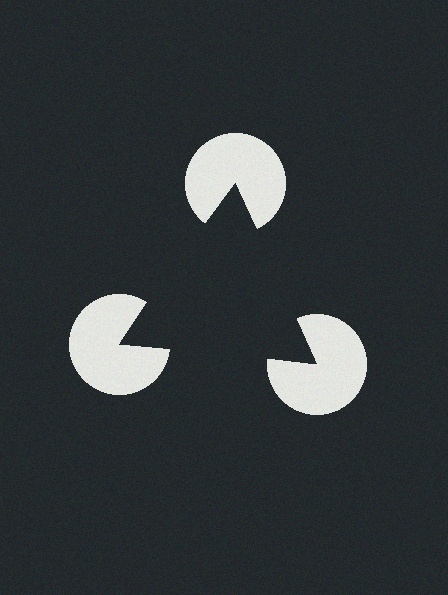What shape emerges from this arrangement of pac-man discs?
An illusory triangle — its edges are inferred from the aligned wedge cuts in the pac-man discs, not physically drawn.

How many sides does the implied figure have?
3 sides.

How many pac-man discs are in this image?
There are 3 — one at each vertex of the illusory triangle.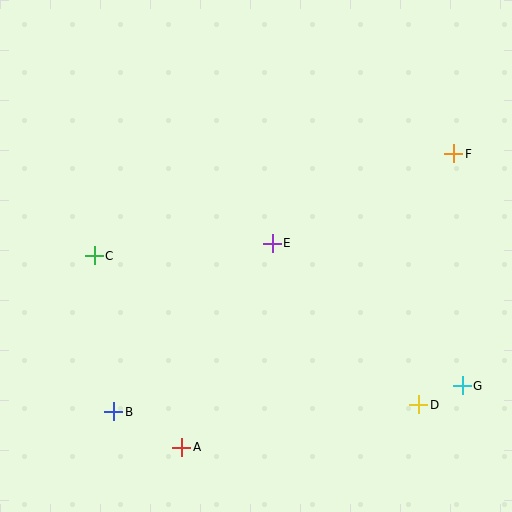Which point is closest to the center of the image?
Point E at (272, 243) is closest to the center.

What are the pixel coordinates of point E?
Point E is at (272, 243).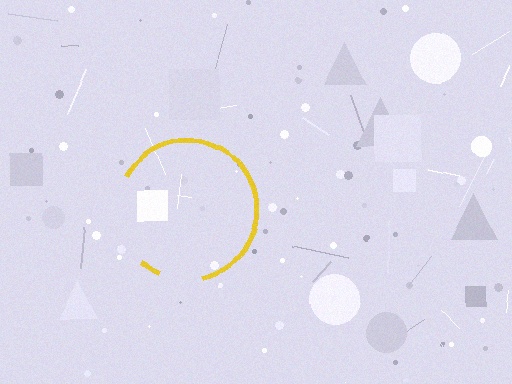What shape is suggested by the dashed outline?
The dashed outline suggests a circle.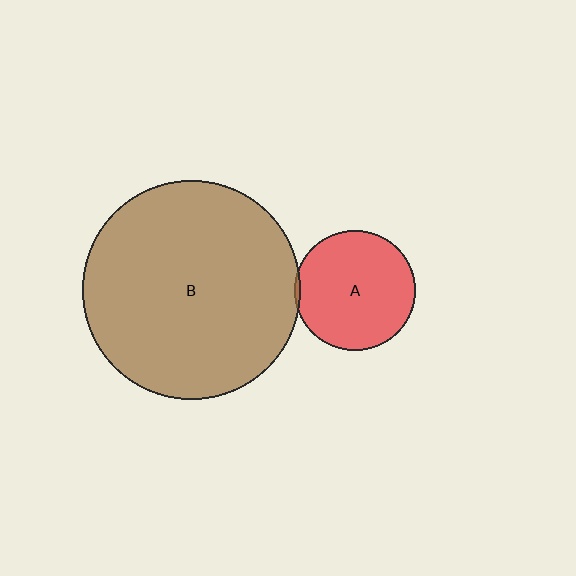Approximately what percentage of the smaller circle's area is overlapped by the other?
Approximately 5%.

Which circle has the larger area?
Circle B (brown).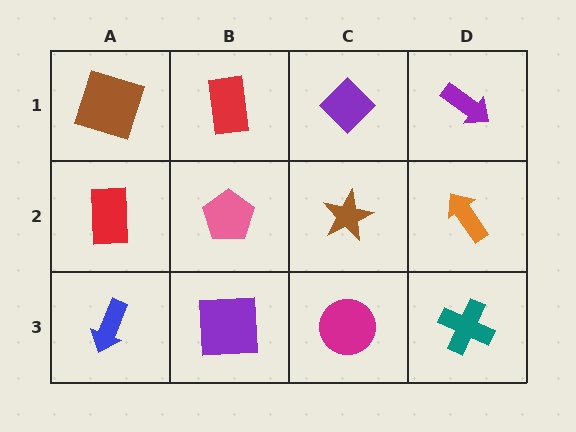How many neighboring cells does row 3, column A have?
2.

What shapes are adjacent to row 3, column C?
A brown star (row 2, column C), a purple square (row 3, column B), a teal cross (row 3, column D).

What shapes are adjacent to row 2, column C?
A purple diamond (row 1, column C), a magenta circle (row 3, column C), a pink pentagon (row 2, column B), an orange arrow (row 2, column D).